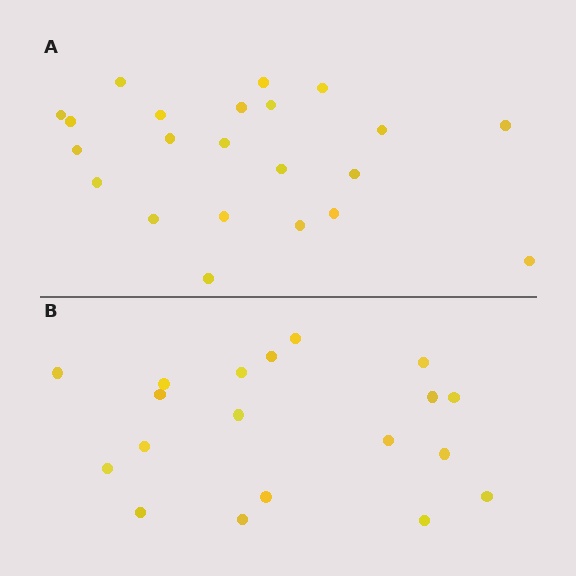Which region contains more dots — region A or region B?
Region A (the top region) has more dots.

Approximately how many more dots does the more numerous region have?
Region A has just a few more — roughly 2 or 3 more dots than region B.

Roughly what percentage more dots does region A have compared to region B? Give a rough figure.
About 15% more.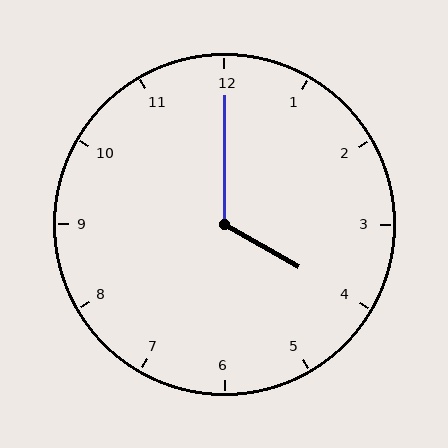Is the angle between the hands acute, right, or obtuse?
It is obtuse.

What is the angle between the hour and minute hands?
Approximately 120 degrees.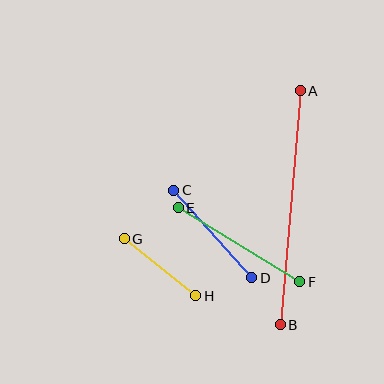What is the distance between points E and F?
The distance is approximately 142 pixels.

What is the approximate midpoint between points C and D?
The midpoint is at approximately (213, 234) pixels.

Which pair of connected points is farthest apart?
Points A and B are farthest apart.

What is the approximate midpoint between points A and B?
The midpoint is at approximately (290, 208) pixels.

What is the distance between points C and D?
The distance is approximately 117 pixels.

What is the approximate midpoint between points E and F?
The midpoint is at approximately (239, 245) pixels.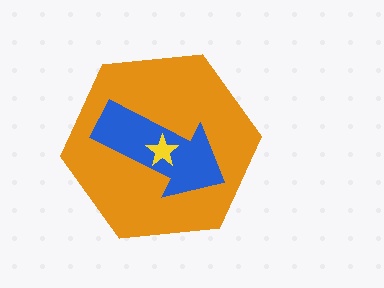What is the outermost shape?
The orange hexagon.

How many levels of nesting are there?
3.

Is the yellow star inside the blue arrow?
Yes.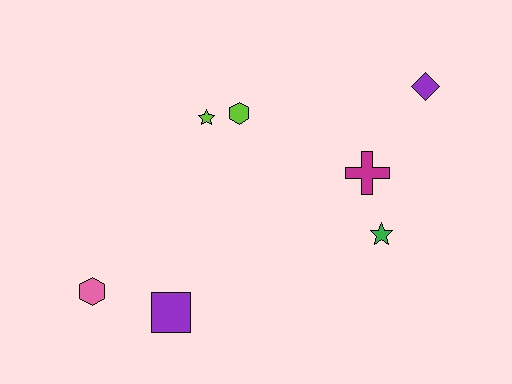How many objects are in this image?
There are 7 objects.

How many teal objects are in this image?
There are no teal objects.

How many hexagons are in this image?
There are 2 hexagons.